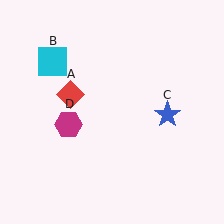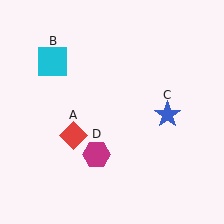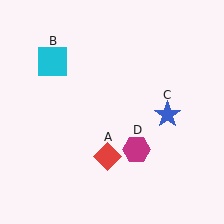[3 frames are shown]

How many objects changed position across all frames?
2 objects changed position: red diamond (object A), magenta hexagon (object D).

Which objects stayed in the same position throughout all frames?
Cyan square (object B) and blue star (object C) remained stationary.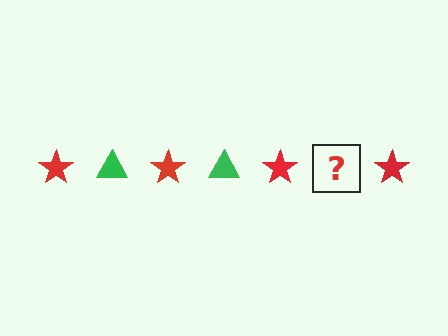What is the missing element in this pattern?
The missing element is a green triangle.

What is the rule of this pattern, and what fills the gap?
The rule is that the pattern alternates between red star and green triangle. The gap should be filled with a green triangle.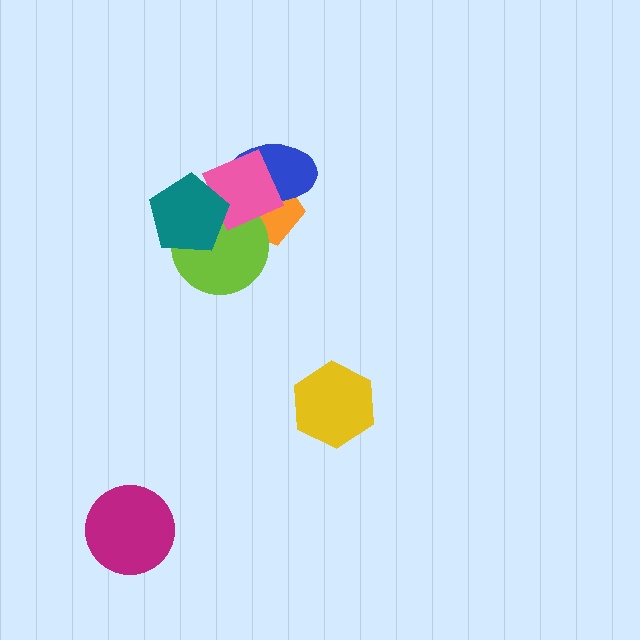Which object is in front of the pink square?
The teal pentagon is in front of the pink square.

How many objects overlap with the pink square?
4 objects overlap with the pink square.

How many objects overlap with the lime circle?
3 objects overlap with the lime circle.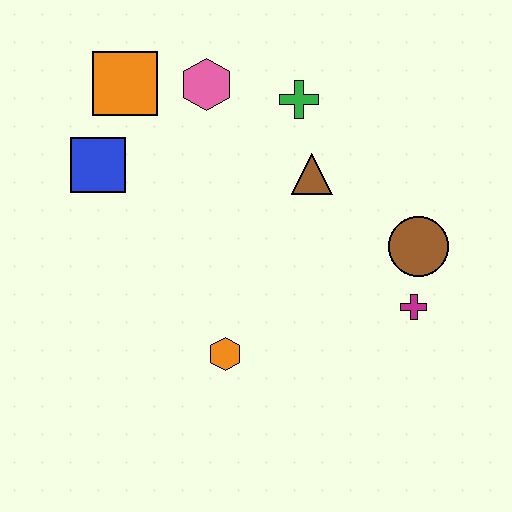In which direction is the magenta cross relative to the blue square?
The magenta cross is to the right of the blue square.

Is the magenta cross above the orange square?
No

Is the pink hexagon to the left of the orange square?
No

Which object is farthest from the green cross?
The orange hexagon is farthest from the green cross.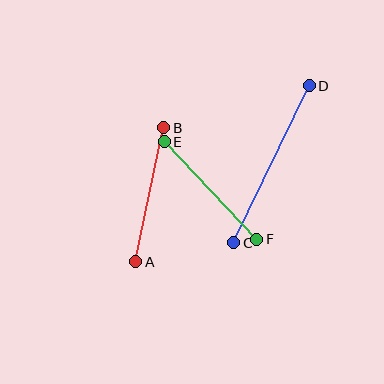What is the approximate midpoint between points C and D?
The midpoint is at approximately (271, 164) pixels.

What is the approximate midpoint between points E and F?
The midpoint is at approximately (210, 191) pixels.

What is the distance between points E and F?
The distance is approximately 134 pixels.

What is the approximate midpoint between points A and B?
The midpoint is at approximately (150, 195) pixels.